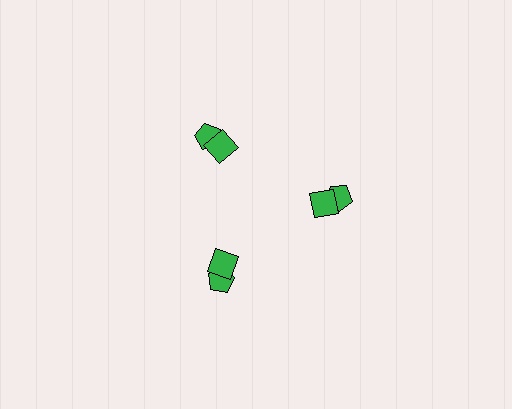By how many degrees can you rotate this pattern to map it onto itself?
The pattern maps onto itself every 120 degrees of rotation.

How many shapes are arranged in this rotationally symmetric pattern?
There are 6 shapes, arranged in 3 groups of 2.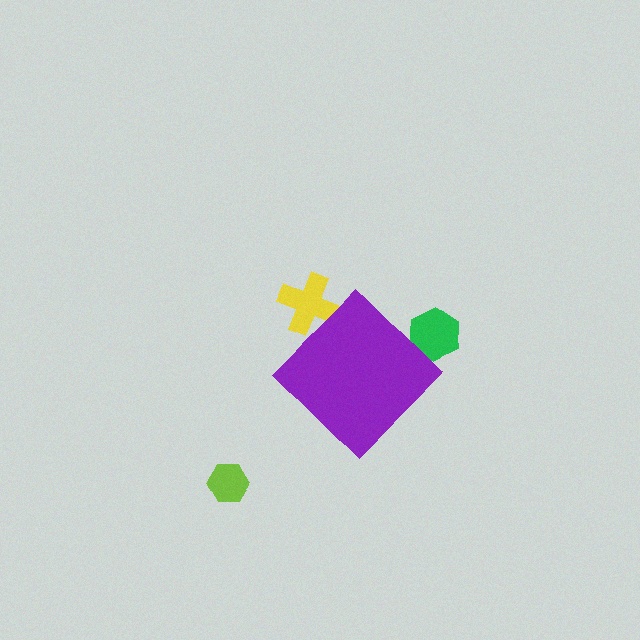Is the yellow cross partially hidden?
Yes, the yellow cross is partially hidden behind the purple diamond.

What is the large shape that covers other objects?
A purple diamond.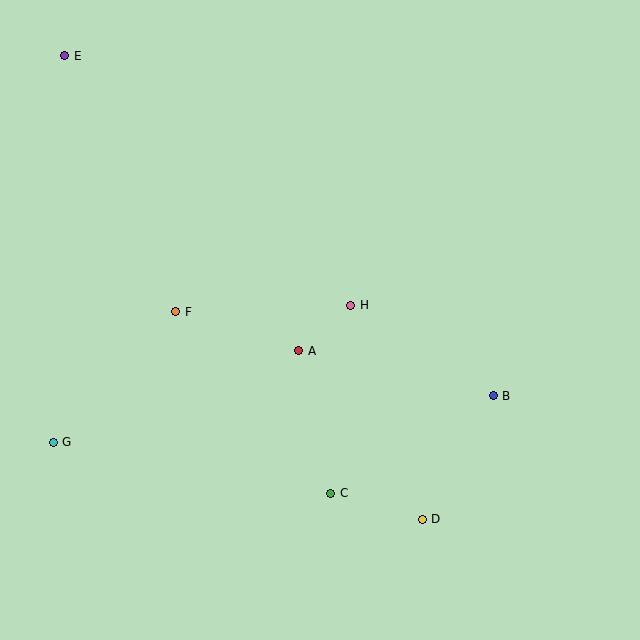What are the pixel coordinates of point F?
Point F is at (176, 312).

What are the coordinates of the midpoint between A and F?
The midpoint between A and F is at (237, 331).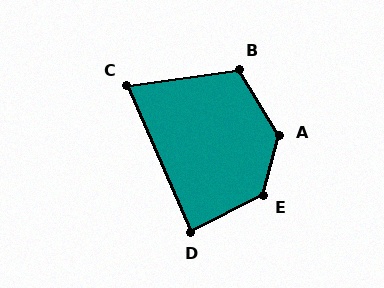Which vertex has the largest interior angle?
A, at approximately 133 degrees.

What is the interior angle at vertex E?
Approximately 132 degrees (obtuse).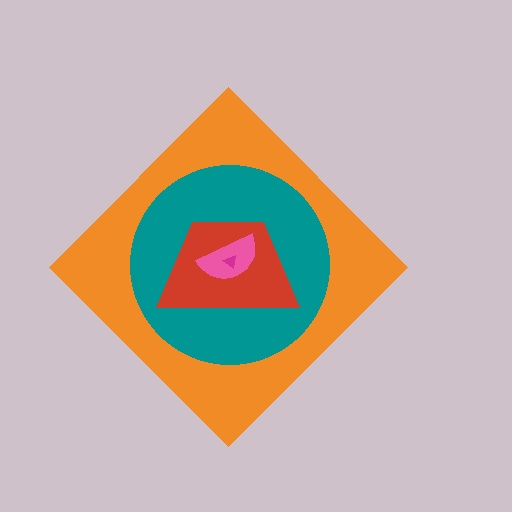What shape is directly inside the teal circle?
The red trapezoid.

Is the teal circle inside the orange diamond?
Yes.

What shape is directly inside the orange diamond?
The teal circle.